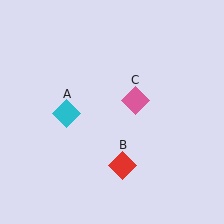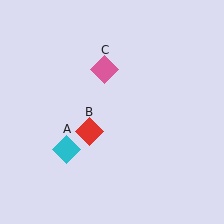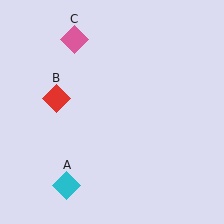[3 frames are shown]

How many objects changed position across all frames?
3 objects changed position: cyan diamond (object A), red diamond (object B), pink diamond (object C).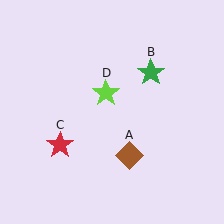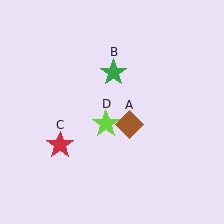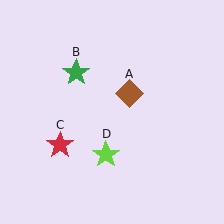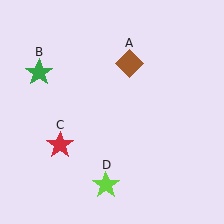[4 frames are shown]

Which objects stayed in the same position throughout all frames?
Red star (object C) remained stationary.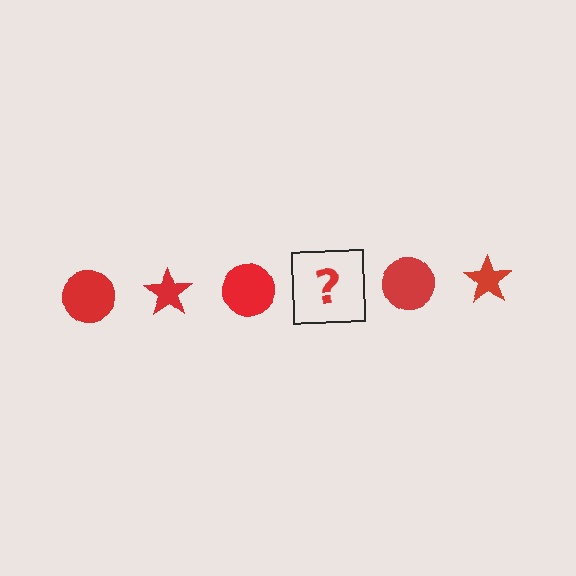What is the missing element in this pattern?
The missing element is a red star.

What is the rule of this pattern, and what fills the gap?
The rule is that the pattern cycles through circle, star shapes in red. The gap should be filled with a red star.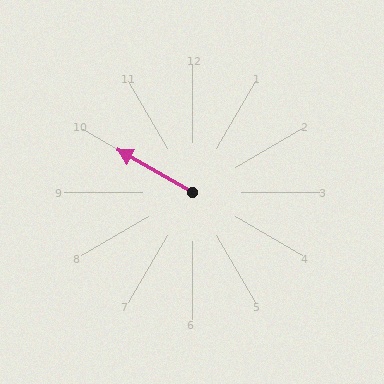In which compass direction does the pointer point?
Northwest.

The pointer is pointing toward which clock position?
Roughly 10 o'clock.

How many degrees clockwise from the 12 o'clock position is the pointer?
Approximately 299 degrees.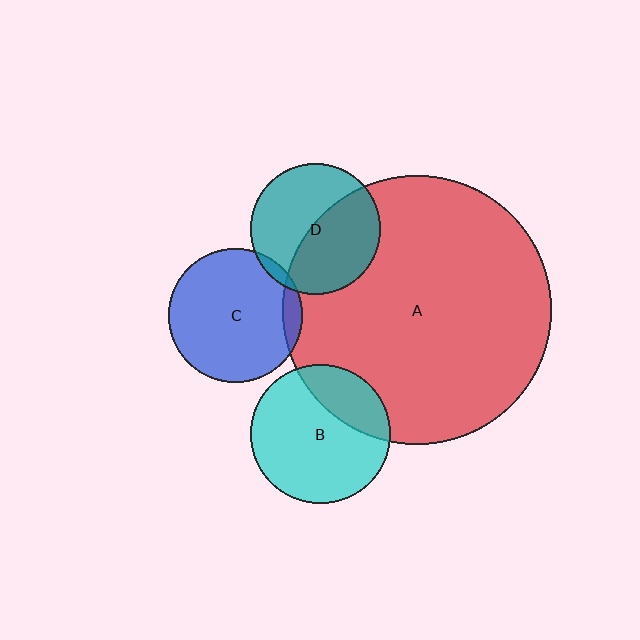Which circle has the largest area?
Circle A (red).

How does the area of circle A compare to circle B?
Approximately 3.7 times.